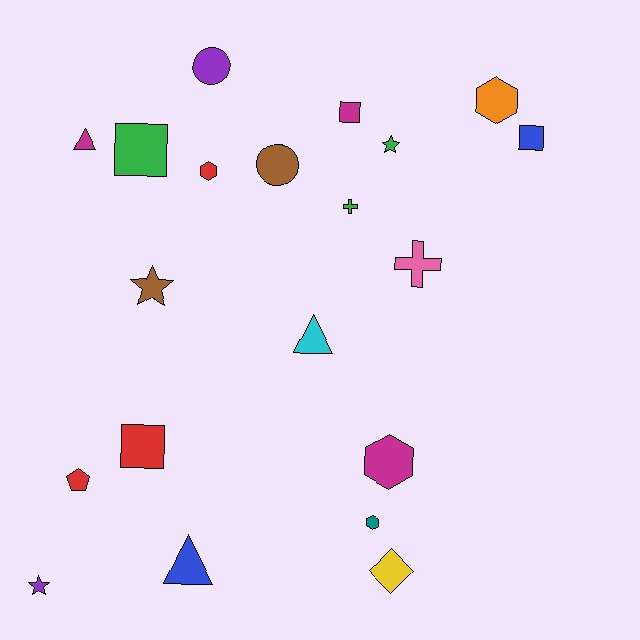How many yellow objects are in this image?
There is 1 yellow object.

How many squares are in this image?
There are 4 squares.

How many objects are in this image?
There are 20 objects.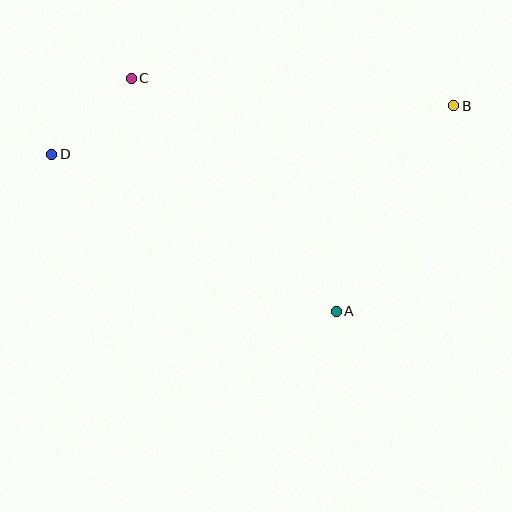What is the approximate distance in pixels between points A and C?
The distance between A and C is approximately 310 pixels.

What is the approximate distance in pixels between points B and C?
The distance between B and C is approximately 324 pixels.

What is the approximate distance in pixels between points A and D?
The distance between A and D is approximately 325 pixels.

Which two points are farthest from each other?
Points B and D are farthest from each other.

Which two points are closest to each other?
Points C and D are closest to each other.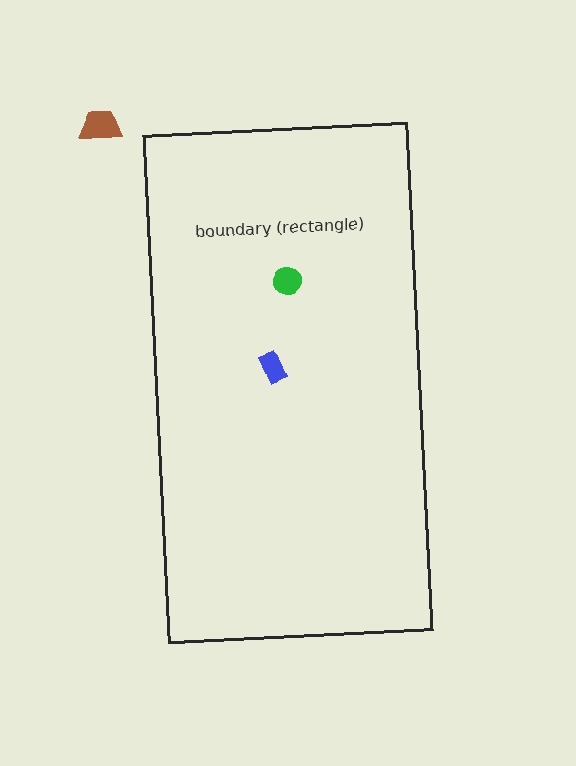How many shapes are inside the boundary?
2 inside, 1 outside.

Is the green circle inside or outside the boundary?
Inside.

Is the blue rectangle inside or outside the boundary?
Inside.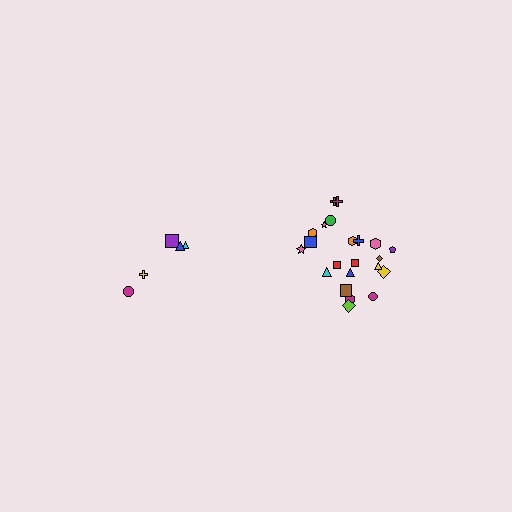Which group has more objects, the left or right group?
The right group.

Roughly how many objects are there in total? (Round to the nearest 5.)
Roughly 25 objects in total.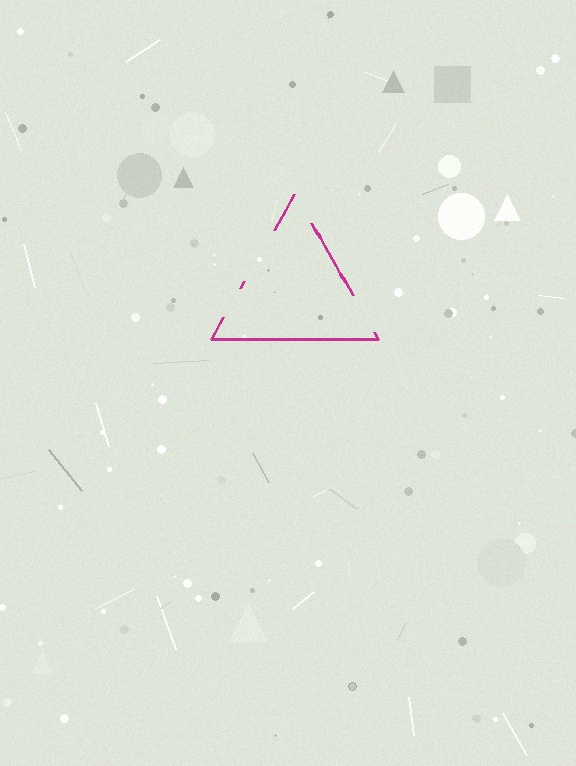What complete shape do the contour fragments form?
The contour fragments form a triangle.